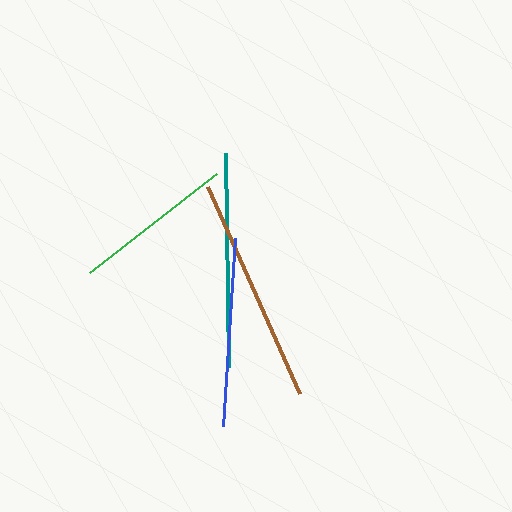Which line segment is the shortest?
The green line is the shortest at approximately 161 pixels.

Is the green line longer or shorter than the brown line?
The brown line is longer than the green line.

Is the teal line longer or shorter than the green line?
The teal line is longer than the green line.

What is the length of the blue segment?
The blue segment is approximately 188 pixels long.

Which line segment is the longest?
The brown line is the longest at approximately 226 pixels.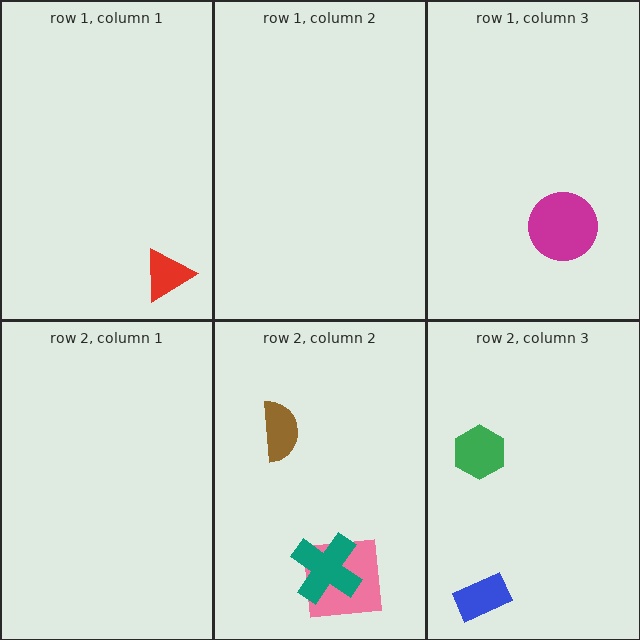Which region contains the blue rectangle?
The row 2, column 3 region.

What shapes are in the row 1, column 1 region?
The red triangle.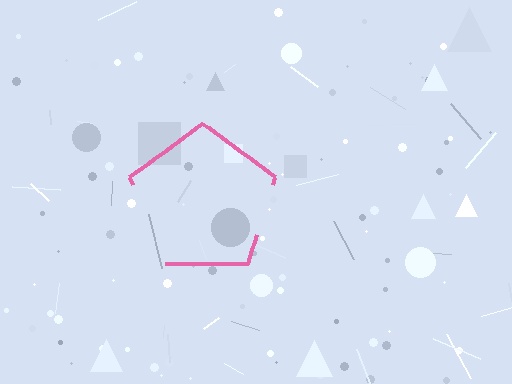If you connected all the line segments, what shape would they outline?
They would outline a pentagon.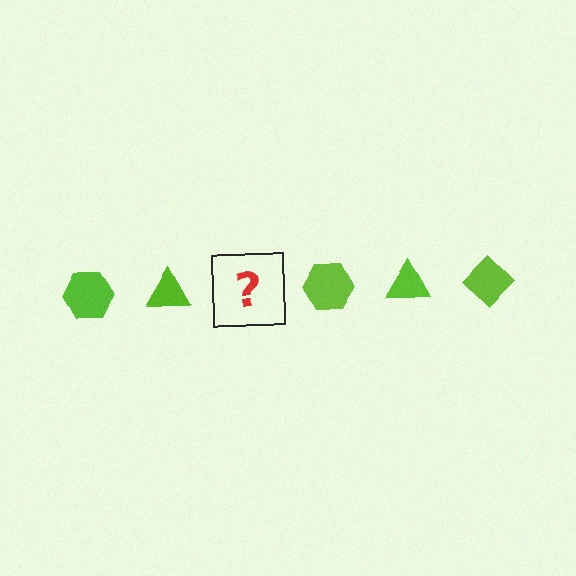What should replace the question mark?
The question mark should be replaced with a lime diamond.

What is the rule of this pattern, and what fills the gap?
The rule is that the pattern cycles through hexagon, triangle, diamond shapes in lime. The gap should be filled with a lime diamond.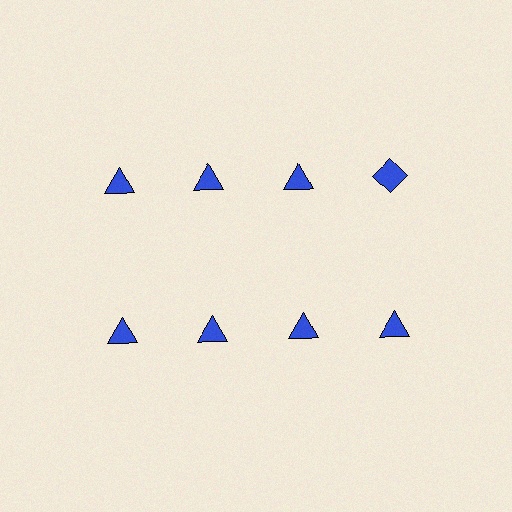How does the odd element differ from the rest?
It has a different shape: diamond instead of triangle.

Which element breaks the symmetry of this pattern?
The blue diamond in the top row, second from right column breaks the symmetry. All other shapes are blue triangles.